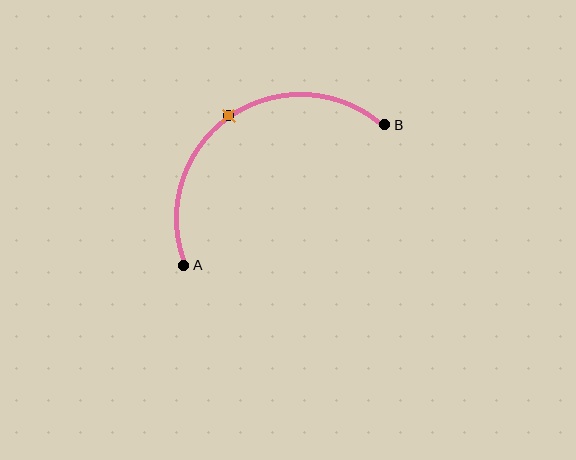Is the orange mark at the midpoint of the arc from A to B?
Yes. The orange mark lies on the arc at equal arc-length from both A and B — it is the arc midpoint.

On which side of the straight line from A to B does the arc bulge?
The arc bulges above and to the left of the straight line connecting A and B.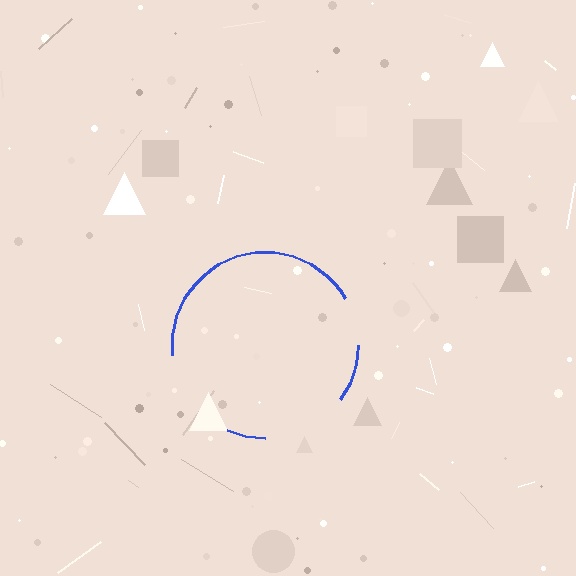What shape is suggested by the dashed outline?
The dashed outline suggests a circle.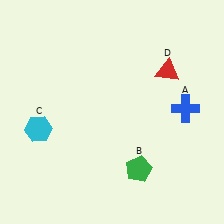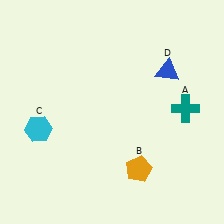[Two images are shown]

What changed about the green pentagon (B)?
In Image 1, B is green. In Image 2, it changed to orange.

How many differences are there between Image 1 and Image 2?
There are 3 differences between the two images.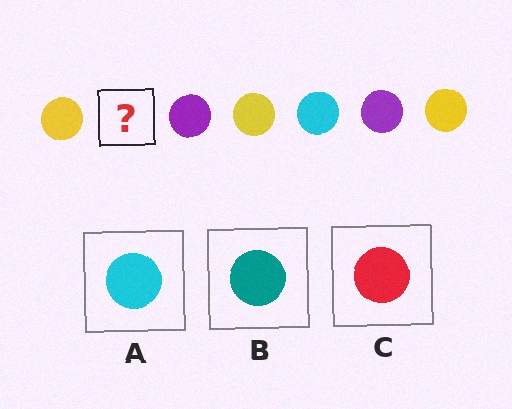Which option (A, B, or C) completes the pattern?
A.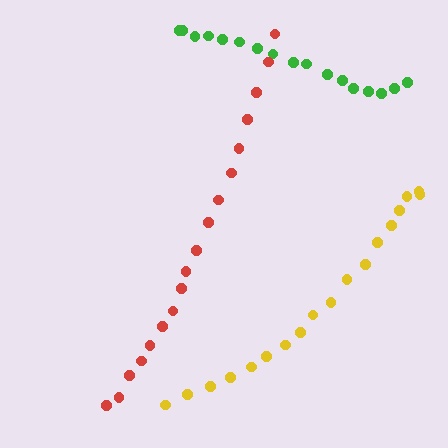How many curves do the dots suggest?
There are 3 distinct paths.